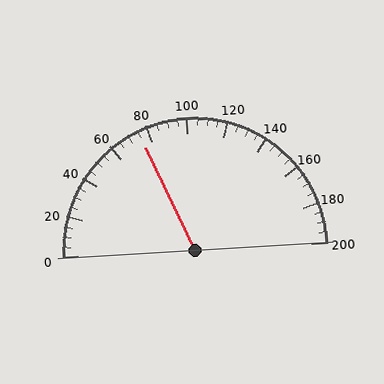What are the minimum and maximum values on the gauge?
The gauge ranges from 0 to 200.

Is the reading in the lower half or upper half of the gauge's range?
The reading is in the lower half of the range (0 to 200).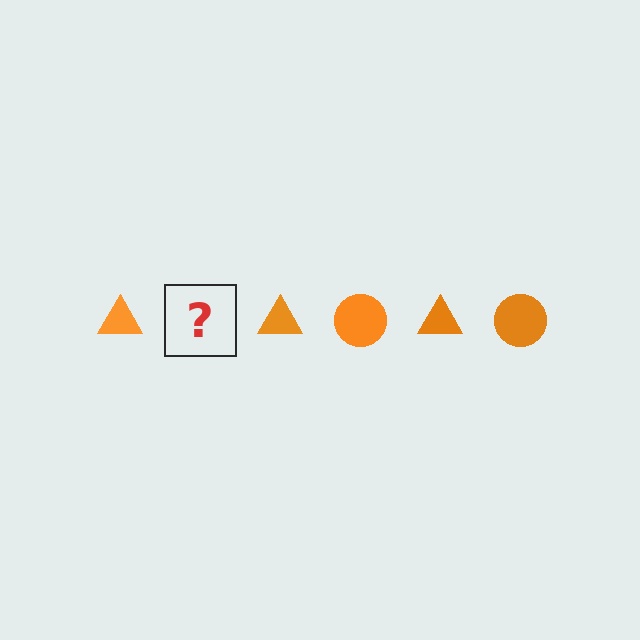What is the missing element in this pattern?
The missing element is an orange circle.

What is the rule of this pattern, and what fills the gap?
The rule is that the pattern cycles through triangle, circle shapes in orange. The gap should be filled with an orange circle.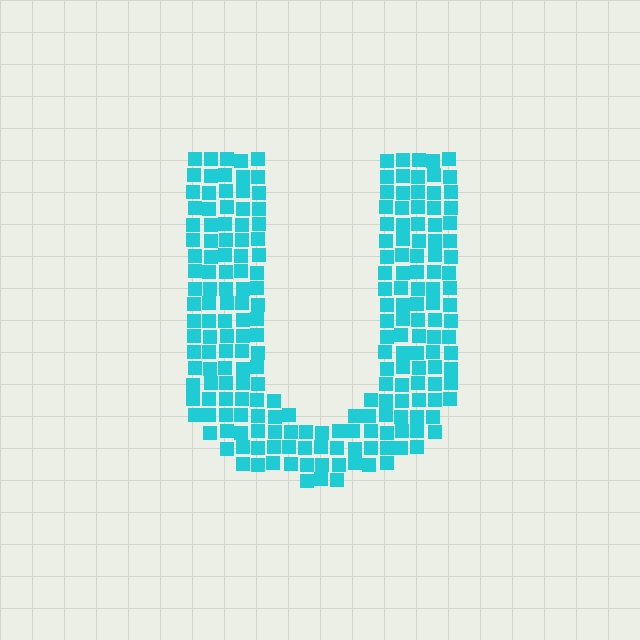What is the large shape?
The large shape is the letter U.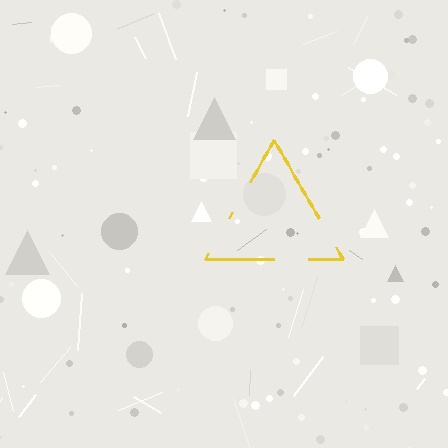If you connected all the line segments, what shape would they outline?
They would outline a triangle.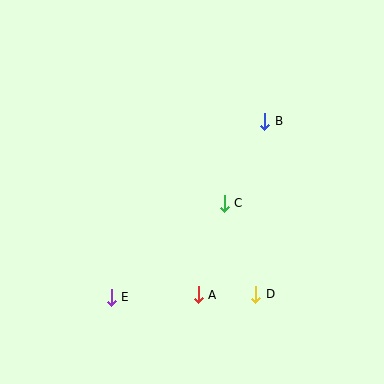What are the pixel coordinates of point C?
Point C is at (224, 203).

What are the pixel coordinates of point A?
Point A is at (198, 295).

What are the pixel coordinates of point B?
Point B is at (265, 121).